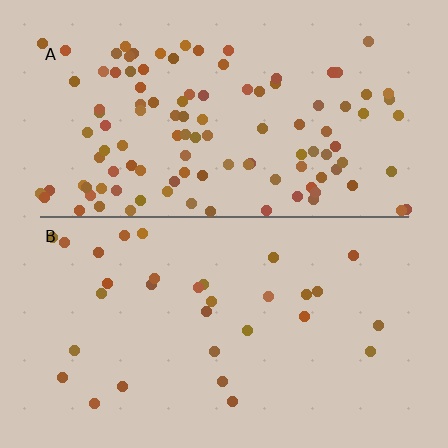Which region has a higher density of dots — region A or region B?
A (the top).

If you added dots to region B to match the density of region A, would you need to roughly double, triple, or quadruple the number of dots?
Approximately quadruple.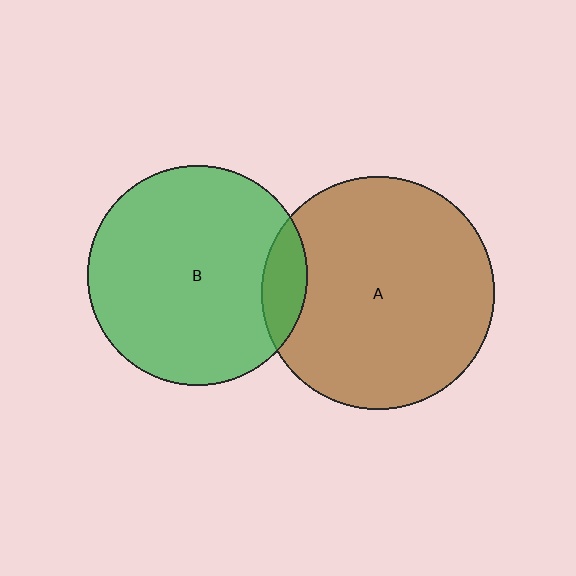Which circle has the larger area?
Circle A (brown).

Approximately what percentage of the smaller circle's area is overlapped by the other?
Approximately 10%.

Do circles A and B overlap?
Yes.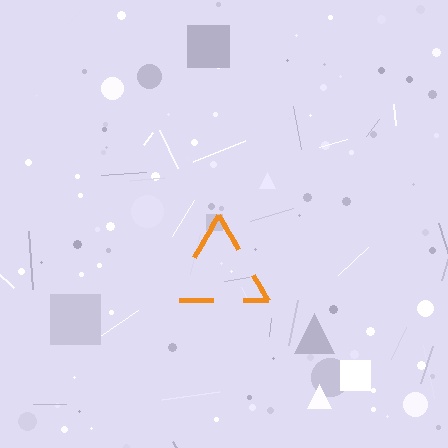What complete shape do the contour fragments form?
The contour fragments form a triangle.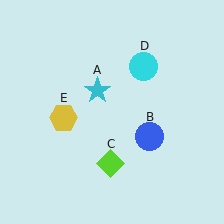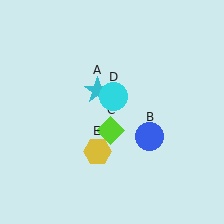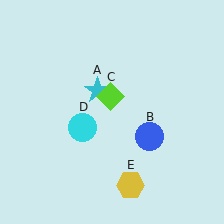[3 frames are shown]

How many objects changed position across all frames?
3 objects changed position: lime diamond (object C), cyan circle (object D), yellow hexagon (object E).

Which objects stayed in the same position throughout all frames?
Cyan star (object A) and blue circle (object B) remained stationary.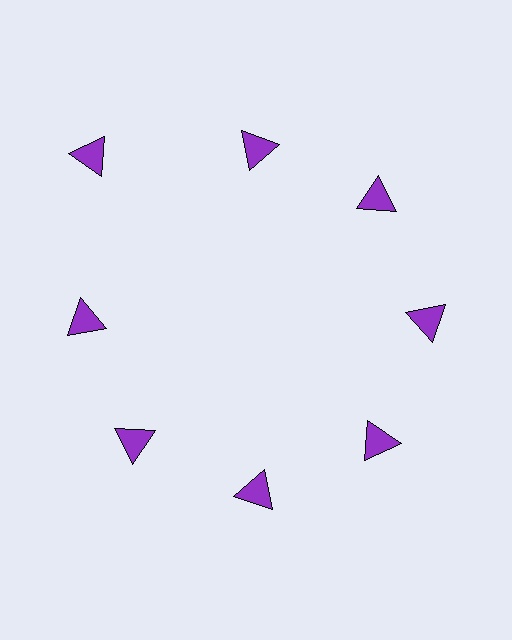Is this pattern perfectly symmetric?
No. The 8 purple triangles are arranged in a ring, but one element near the 10 o'clock position is pushed outward from the center, breaking the 8-fold rotational symmetry.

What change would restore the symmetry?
The symmetry would be restored by moving it inward, back onto the ring so that all 8 triangles sit at equal angles and equal distance from the center.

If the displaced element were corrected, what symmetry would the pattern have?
It would have 8-fold rotational symmetry — the pattern would map onto itself every 45 degrees.